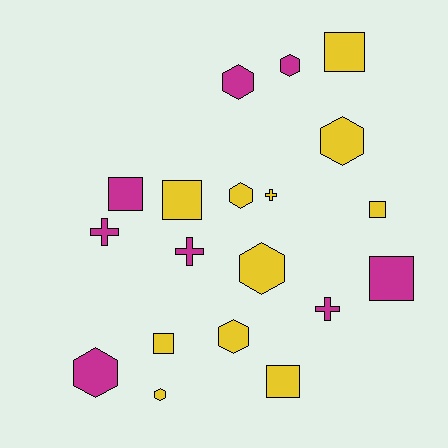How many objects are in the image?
There are 19 objects.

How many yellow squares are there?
There are 5 yellow squares.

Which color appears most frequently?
Yellow, with 11 objects.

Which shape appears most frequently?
Hexagon, with 8 objects.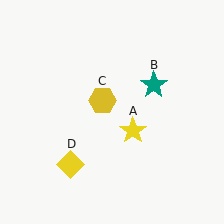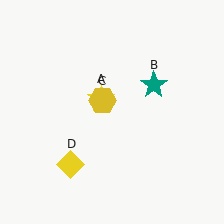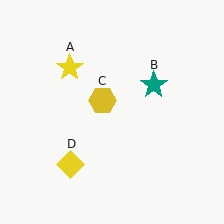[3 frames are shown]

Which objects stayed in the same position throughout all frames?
Teal star (object B) and yellow hexagon (object C) and yellow diamond (object D) remained stationary.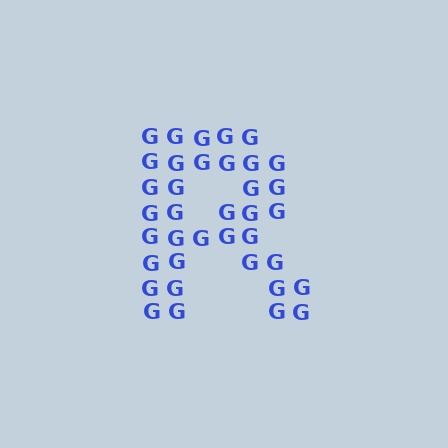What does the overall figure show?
The overall figure shows the letter R.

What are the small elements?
The small elements are letter G's.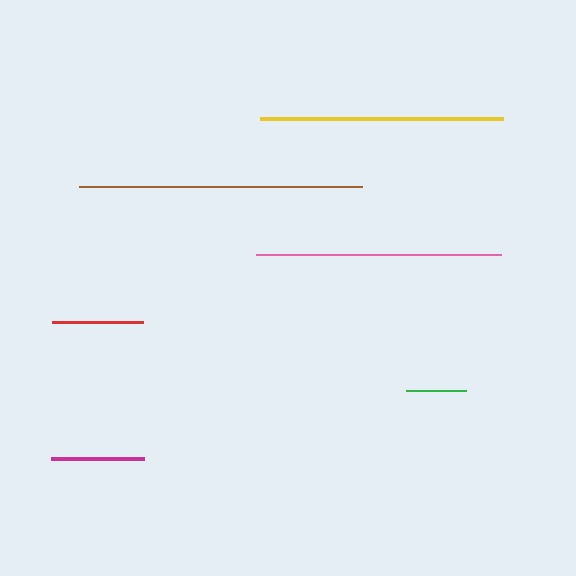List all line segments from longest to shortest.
From longest to shortest: brown, pink, yellow, magenta, red, green.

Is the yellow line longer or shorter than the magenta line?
The yellow line is longer than the magenta line.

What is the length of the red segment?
The red segment is approximately 90 pixels long.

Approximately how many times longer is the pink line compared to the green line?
The pink line is approximately 4.1 times the length of the green line.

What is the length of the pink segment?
The pink segment is approximately 245 pixels long.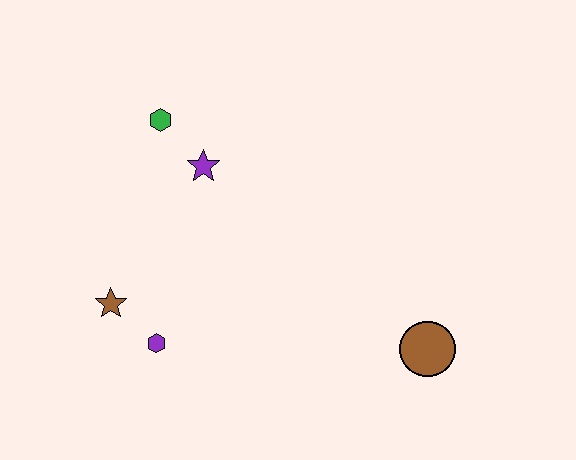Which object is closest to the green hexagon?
The purple star is closest to the green hexagon.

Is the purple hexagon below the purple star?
Yes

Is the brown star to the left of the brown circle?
Yes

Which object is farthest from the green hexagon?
The brown circle is farthest from the green hexagon.